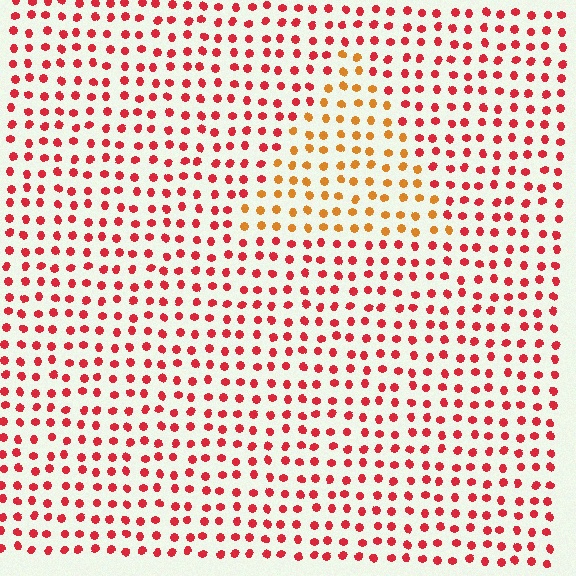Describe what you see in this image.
The image is filled with small red elements in a uniform arrangement. A triangle-shaped region is visible where the elements are tinted to a slightly different hue, forming a subtle color boundary.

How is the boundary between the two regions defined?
The boundary is defined purely by a slight shift in hue (about 38 degrees). Spacing, size, and orientation are identical on both sides.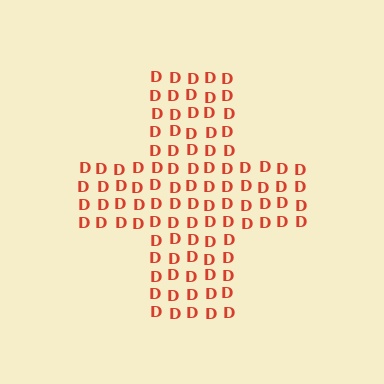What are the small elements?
The small elements are letter D's.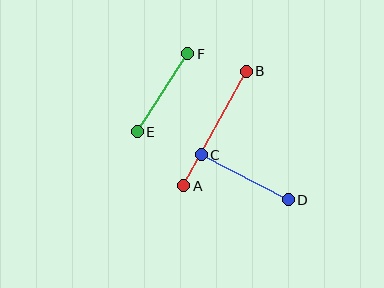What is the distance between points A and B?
The distance is approximately 130 pixels.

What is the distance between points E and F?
The distance is approximately 93 pixels.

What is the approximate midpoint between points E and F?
The midpoint is at approximately (163, 93) pixels.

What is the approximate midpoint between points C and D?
The midpoint is at approximately (245, 177) pixels.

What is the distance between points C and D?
The distance is approximately 98 pixels.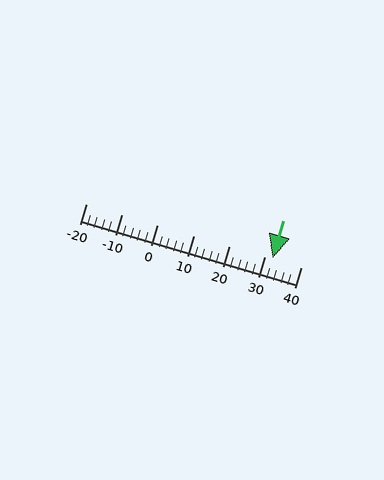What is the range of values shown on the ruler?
The ruler shows values from -20 to 40.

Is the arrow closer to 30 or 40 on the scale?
The arrow is closer to 30.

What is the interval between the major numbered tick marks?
The major tick marks are spaced 10 units apart.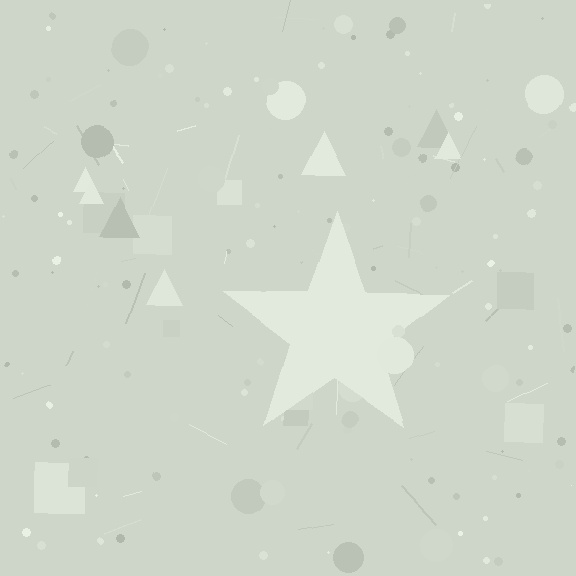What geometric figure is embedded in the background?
A star is embedded in the background.